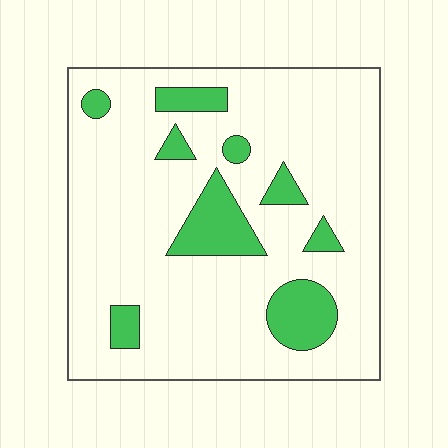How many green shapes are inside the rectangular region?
9.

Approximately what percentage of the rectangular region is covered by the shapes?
Approximately 15%.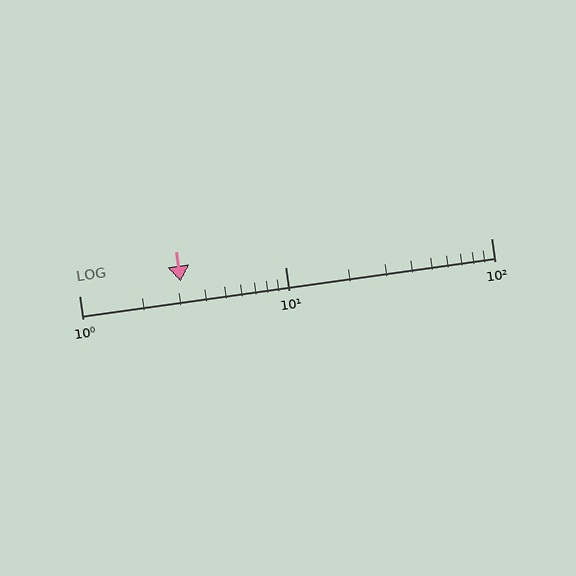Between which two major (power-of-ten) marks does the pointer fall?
The pointer is between 1 and 10.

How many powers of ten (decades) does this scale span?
The scale spans 2 decades, from 1 to 100.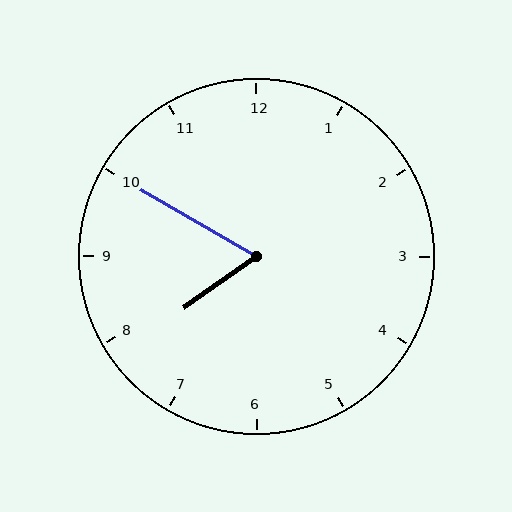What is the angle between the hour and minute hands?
Approximately 65 degrees.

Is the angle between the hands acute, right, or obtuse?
It is acute.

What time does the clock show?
7:50.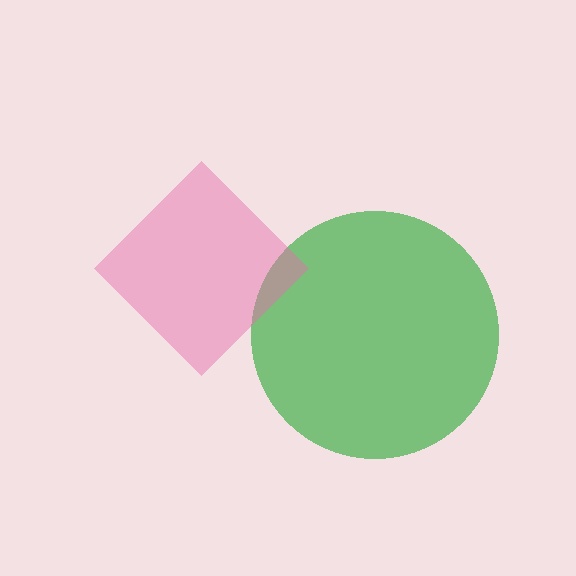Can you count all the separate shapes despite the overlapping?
Yes, there are 2 separate shapes.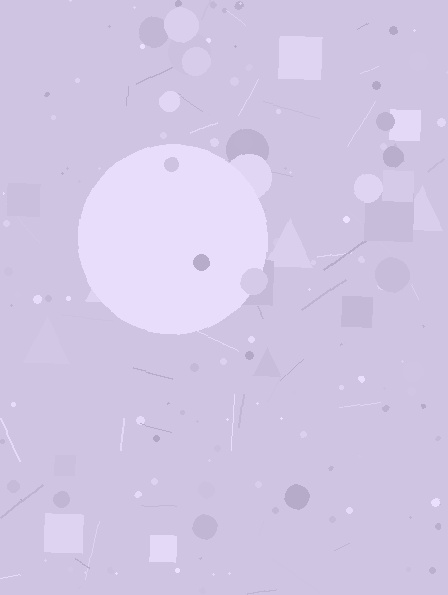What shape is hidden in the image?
A circle is hidden in the image.